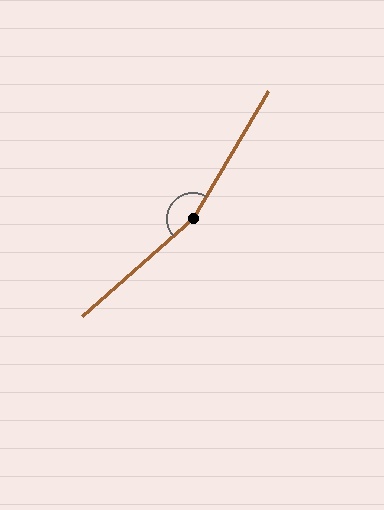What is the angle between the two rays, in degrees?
Approximately 162 degrees.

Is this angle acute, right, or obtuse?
It is obtuse.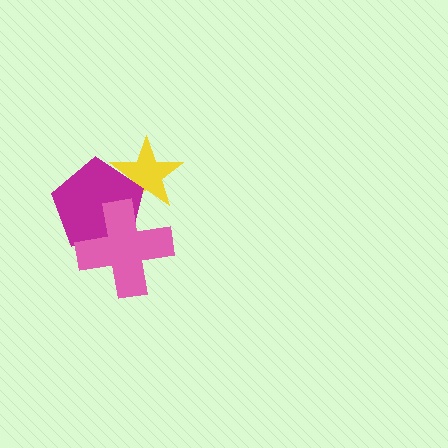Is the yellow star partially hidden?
Yes, it is partially covered by another shape.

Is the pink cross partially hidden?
No, no other shape covers it.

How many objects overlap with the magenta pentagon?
2 objects overlap with the magenta pentagon.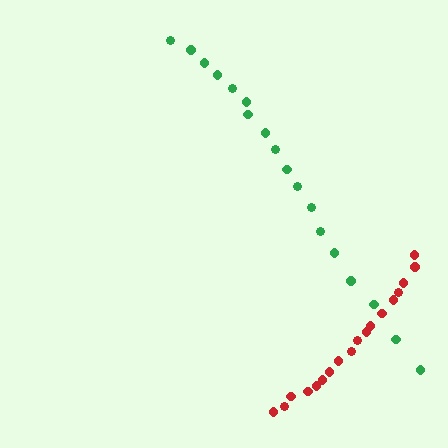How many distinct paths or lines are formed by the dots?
There are 2 distinct paths.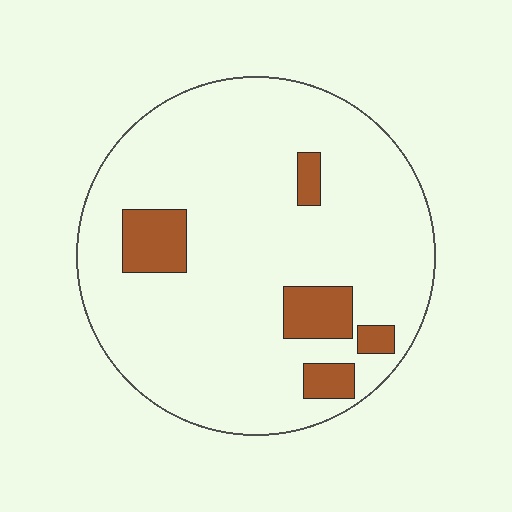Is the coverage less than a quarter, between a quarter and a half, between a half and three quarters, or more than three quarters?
Less than a quarter.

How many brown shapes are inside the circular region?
5.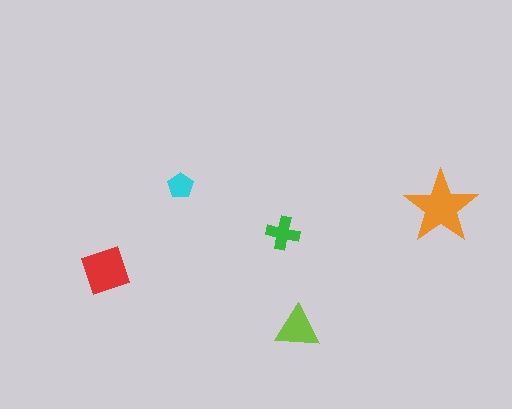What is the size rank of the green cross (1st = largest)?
4th.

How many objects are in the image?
There are 5 objects in the image.